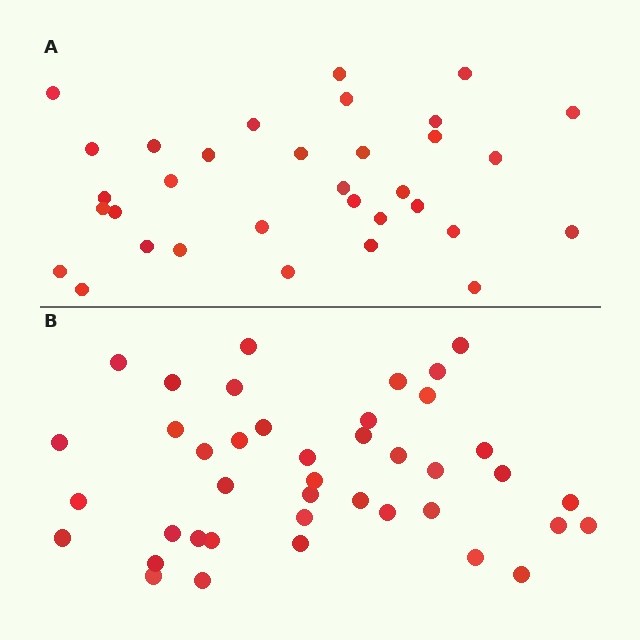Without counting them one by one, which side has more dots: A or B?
Region B (the bottom region) has more dots.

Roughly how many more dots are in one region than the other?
Region B has roughly 8 or so more dots than region A.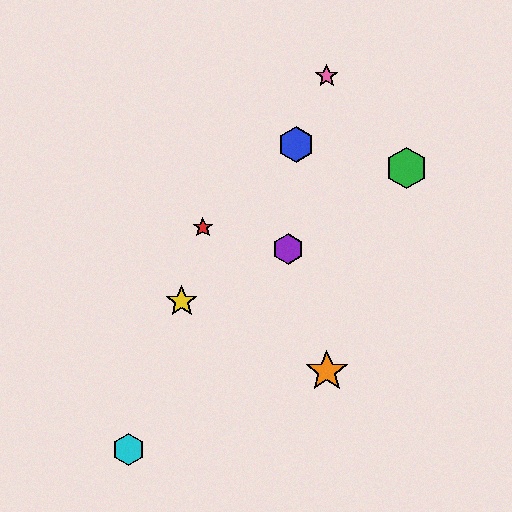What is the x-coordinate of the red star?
The red star is at x≈203.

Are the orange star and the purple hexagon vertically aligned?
No, the orange star is at x≈327 and the purple hexagon is at x≈288.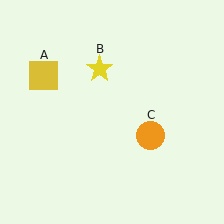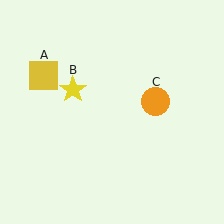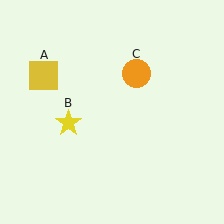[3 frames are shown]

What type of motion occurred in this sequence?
The yellow star (object B), orange circle (object C) rotated counterclockwise around the center of the scene.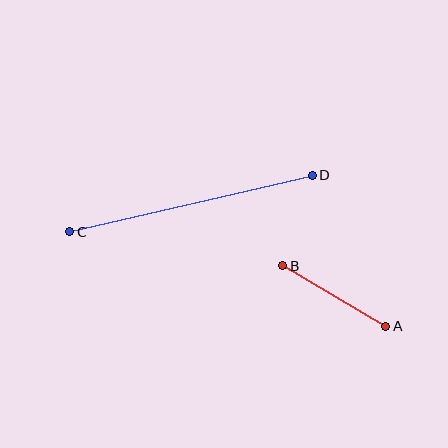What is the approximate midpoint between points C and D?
The midpoint is at approximately (191, 203) pixels.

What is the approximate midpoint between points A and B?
The midpoint is at approximately (334, 296) pixels.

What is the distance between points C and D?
The distance is approximately 249 pixels.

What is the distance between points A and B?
The distance is approximately 119 pixels.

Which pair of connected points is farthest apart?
Points C and D are farthest apart.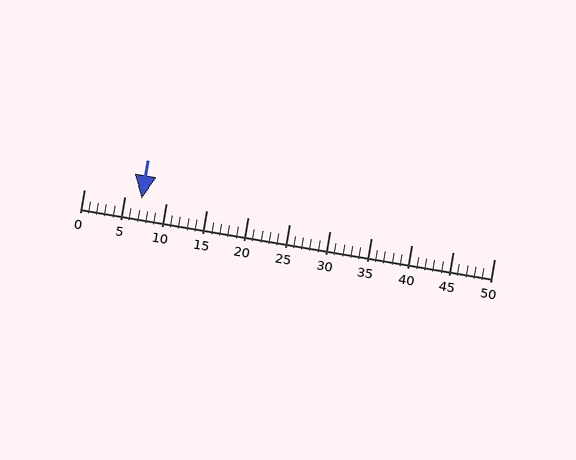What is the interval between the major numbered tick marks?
The major tick marks are spaced 5 units apart.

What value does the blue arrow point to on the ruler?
The blue arrow points to approximately 7.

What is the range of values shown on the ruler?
The ruler shows values from 0 to 50.